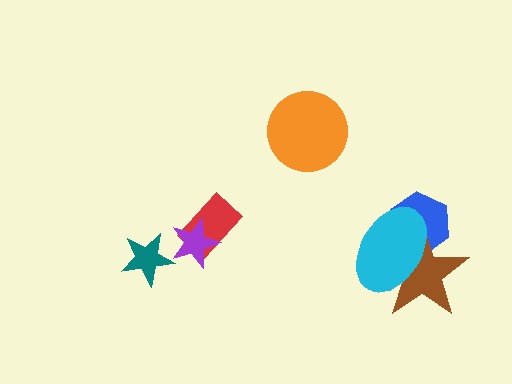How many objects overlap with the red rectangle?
1 object overlaps with the red rectangle.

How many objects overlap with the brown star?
2 objects overlap with the brown star.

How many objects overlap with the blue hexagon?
2 objects overlap with the blue hexagon.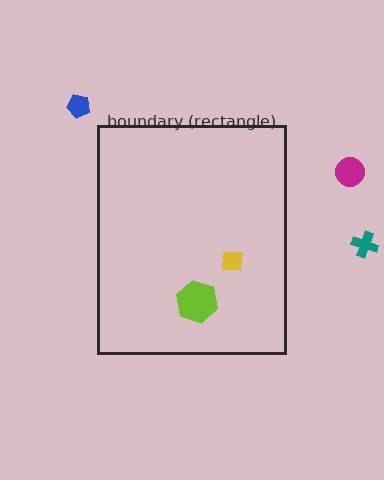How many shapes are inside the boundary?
2 inside, 3 outside.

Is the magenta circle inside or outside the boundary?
Outside.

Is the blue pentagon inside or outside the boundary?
Outside.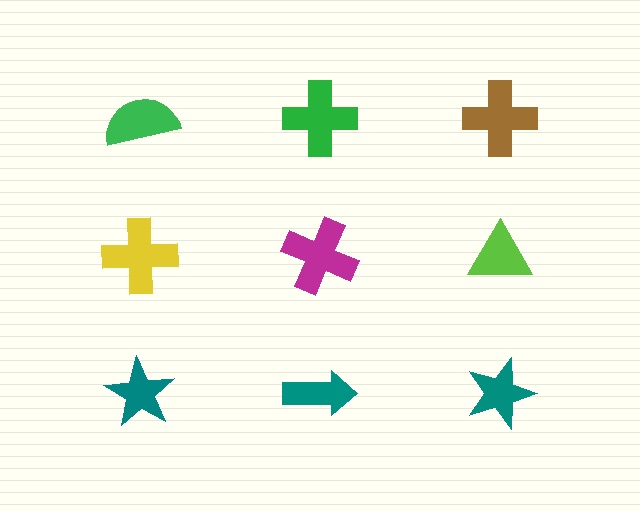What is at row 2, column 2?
A magenta cross.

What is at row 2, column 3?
A lime triangle.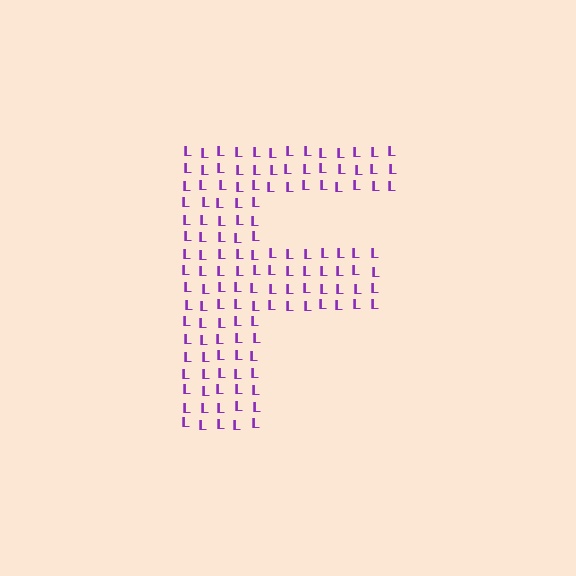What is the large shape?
The large shape is the letter F.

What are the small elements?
The small elements are letter L's.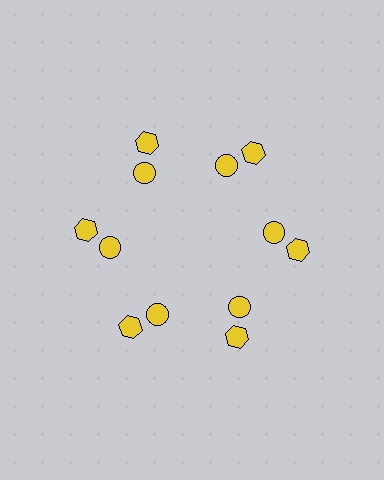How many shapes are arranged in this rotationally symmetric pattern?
There are 12 shapes, arranged in 6 groups of 2.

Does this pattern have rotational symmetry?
Yes, this pattern has 6-fold rotational symmetry. It looks the same after rotating 60 degrees around the center.